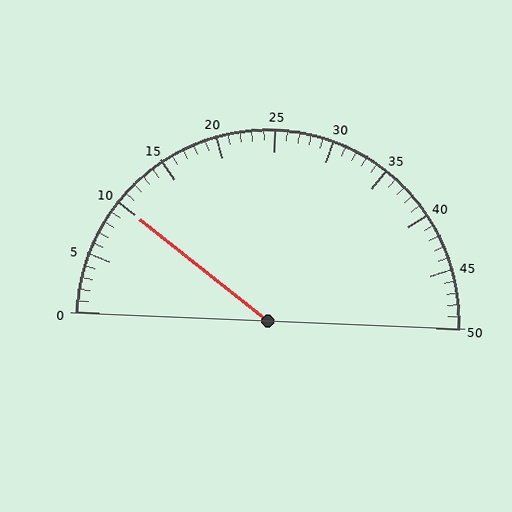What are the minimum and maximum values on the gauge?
The gauge ranges from 0 to 50.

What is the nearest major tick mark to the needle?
The nearest major tick mark is 10.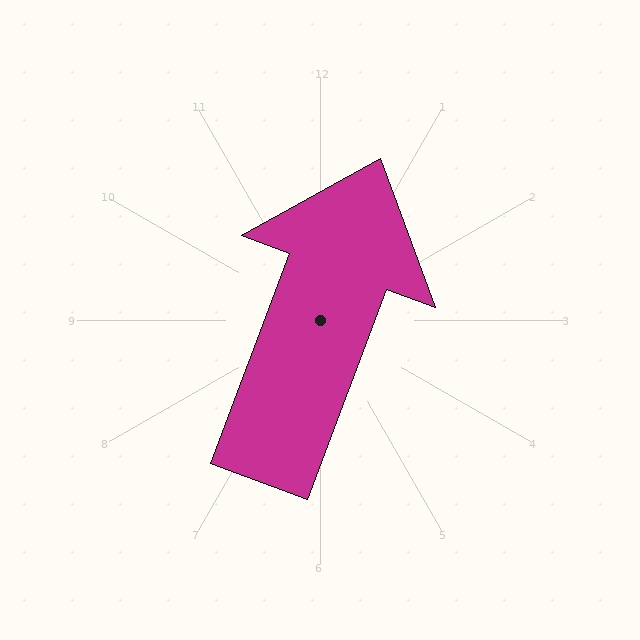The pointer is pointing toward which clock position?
Roughly 1 o'clock.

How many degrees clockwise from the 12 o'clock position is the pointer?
Approximately 21 degrees.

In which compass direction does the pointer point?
North.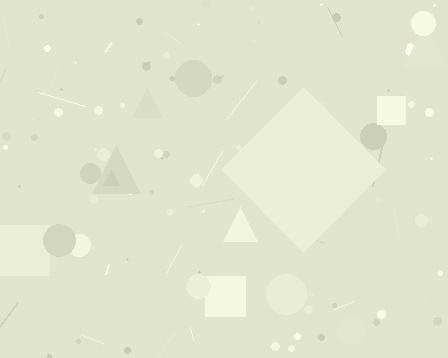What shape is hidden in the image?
A diamond is hidden in the image.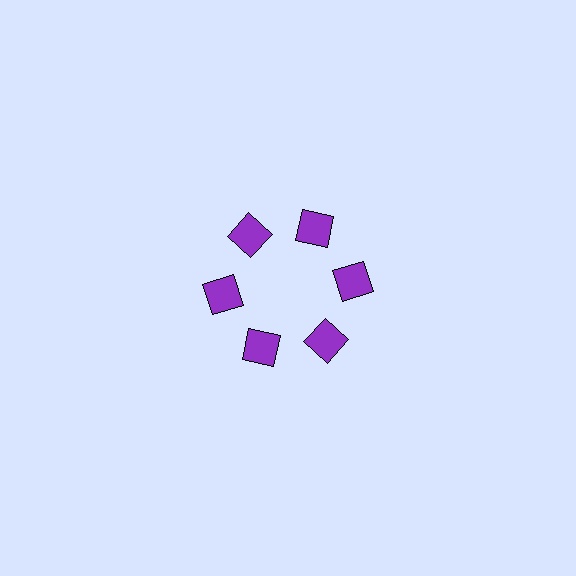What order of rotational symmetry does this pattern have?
This pattern has 6-fold rotational symmetry.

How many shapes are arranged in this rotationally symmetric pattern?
There are 6 shapes, arranged in 6 groups of 1.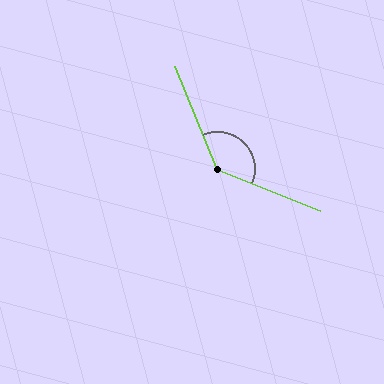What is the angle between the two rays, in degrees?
Approximately 134 degrees.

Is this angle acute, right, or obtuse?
It is obtuse.